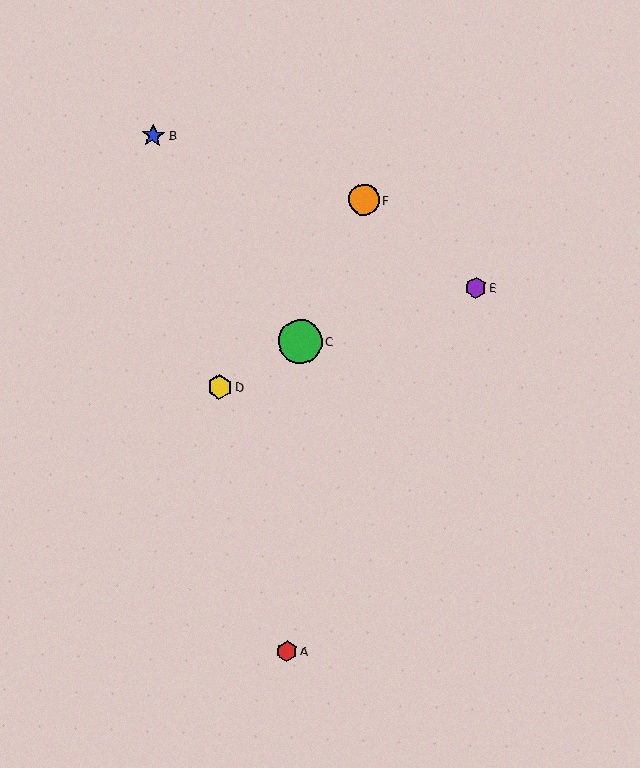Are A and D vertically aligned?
No, A is at x≈287 and D is at x≈220.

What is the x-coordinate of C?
Object C is at x≈300.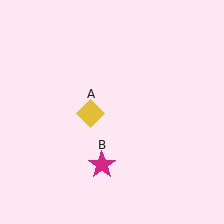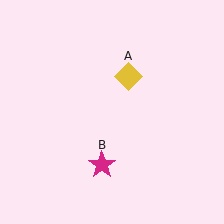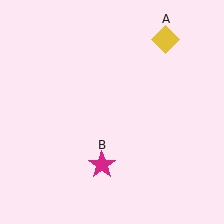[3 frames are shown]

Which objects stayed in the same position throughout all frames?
Magenta star (object B) remained stationary.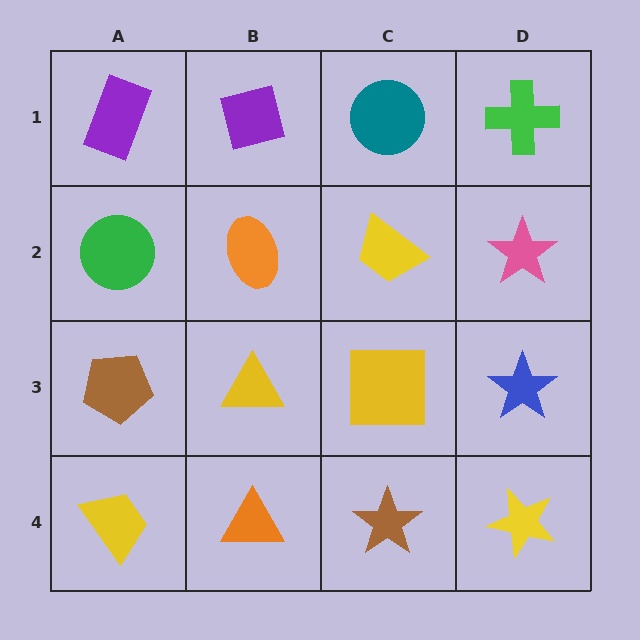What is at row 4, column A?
A yellow trapezoid.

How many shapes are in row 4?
4 shapes.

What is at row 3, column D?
A blue star.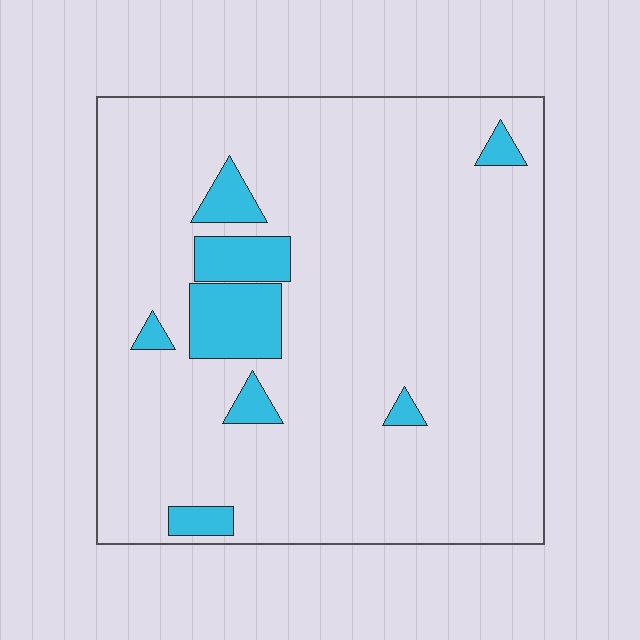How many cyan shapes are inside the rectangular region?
8.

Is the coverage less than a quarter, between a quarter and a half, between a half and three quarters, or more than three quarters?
Less than a quarter.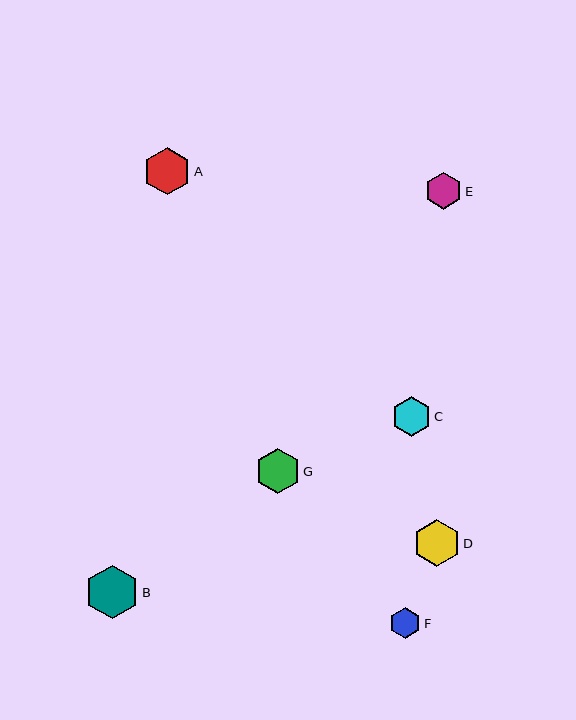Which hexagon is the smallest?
Hexagon F is the smallest with a size of approximately 31 pixels.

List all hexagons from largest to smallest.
From largest to smallest: B, A, D, G, C, E, F.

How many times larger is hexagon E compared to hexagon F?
Hexagon E is approximately 1.2 times the size of hexagon F.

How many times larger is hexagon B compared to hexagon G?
Hexagon B is approximately 1.2 times the size of hexagon G.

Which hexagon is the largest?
Hexagon B is the largest with a size of approximately 54 pixels.